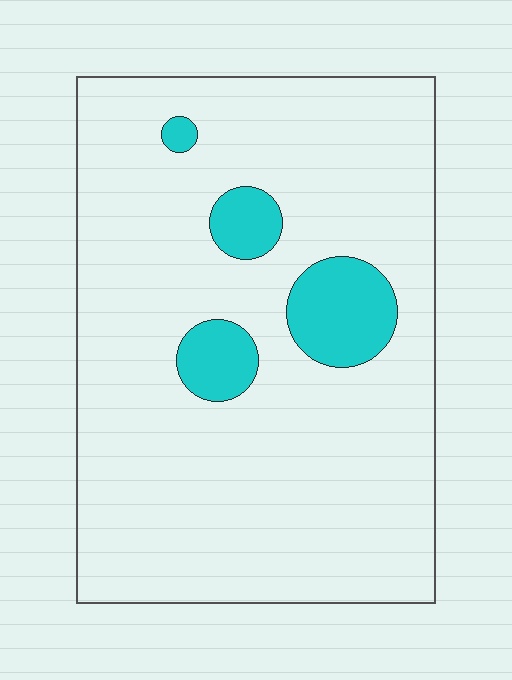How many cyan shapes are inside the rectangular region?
4.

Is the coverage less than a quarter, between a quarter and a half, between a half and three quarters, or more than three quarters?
Less than a quarter.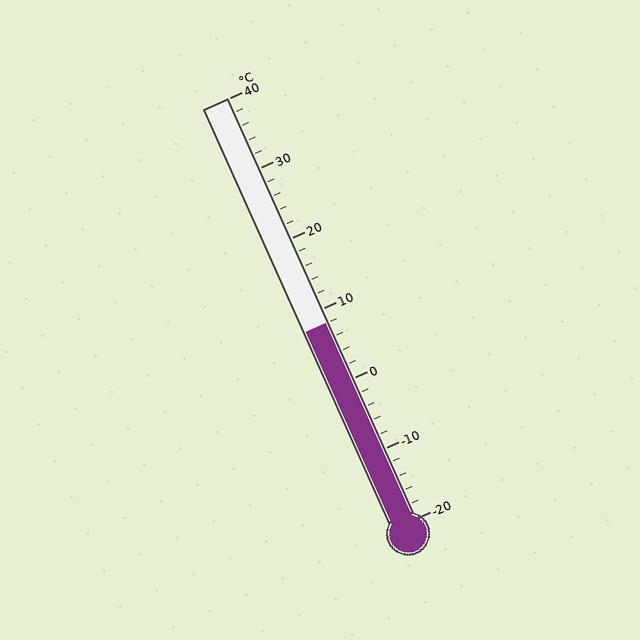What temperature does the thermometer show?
The thermometer shows approximately 8°C.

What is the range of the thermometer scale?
The thermometer scale ranges from -20°C to 40°C.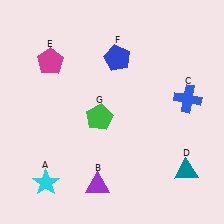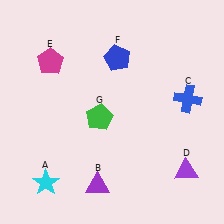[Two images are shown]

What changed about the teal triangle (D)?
In Image 1, D is teal. In Image 2, it changed to purple.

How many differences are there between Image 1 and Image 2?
There is 1 difference between the two images.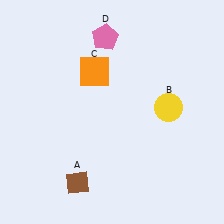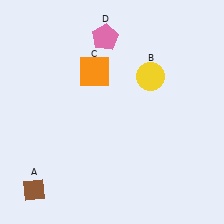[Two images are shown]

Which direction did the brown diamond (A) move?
The brown diamond (A) moved left.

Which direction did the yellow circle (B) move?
The yellow circle (B) moved up.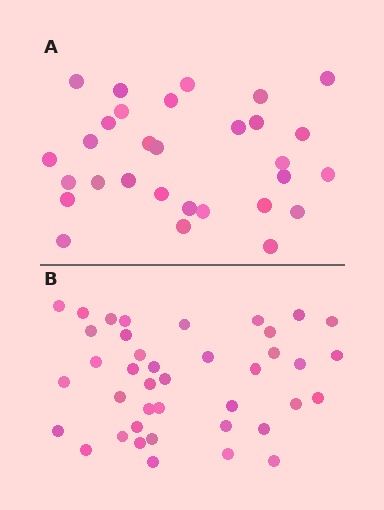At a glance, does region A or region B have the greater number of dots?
Region B (the bottom region) has more dots.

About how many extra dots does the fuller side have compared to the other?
Region B has roughly 10 or so more dots than region A.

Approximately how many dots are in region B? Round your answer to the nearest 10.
About 40 dots.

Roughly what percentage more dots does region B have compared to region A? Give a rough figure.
About 35% more.